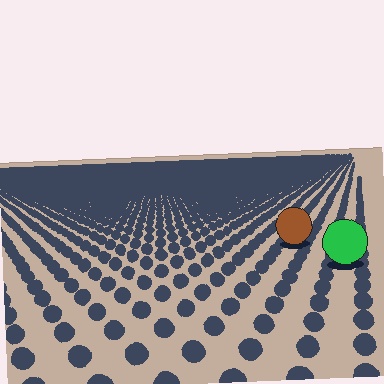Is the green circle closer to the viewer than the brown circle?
Yes. The green circle is closer — you can tell from the texture gradient: the ground texture is coarser near it.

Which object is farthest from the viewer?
The brown circle is farthest from the viewer. It appears smaller and the ground texture around it is denser.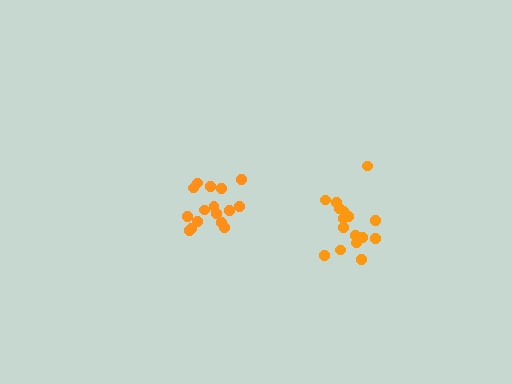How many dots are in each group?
Group 1: 16 dots, Group 2: 16 dots (32 total).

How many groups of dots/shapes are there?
There are 2 groups.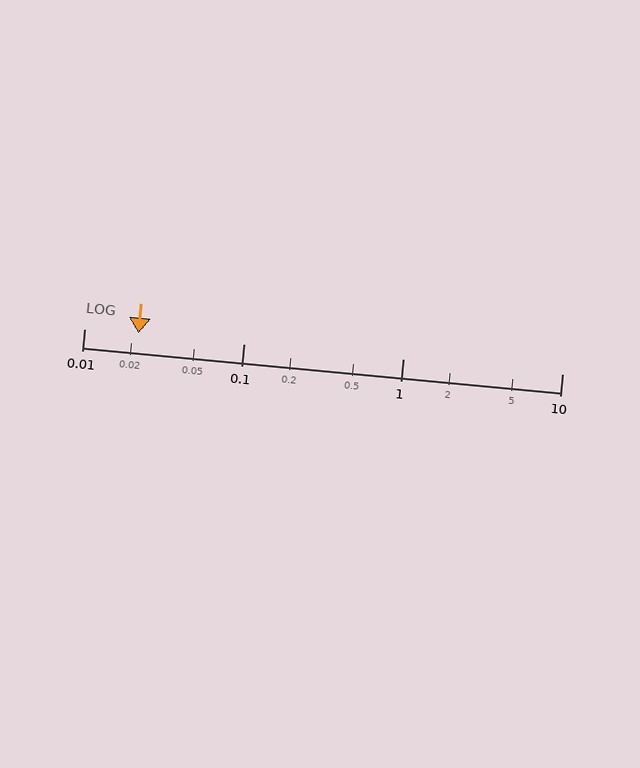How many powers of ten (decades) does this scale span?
The scale spans 3 decades, from 0.01 to 10.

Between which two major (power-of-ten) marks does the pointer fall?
The pointer is between 0.01 and 0.1.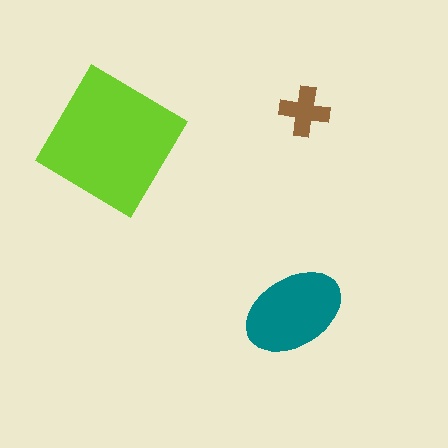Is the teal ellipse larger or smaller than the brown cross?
Larger.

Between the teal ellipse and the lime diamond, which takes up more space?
The lime diamond.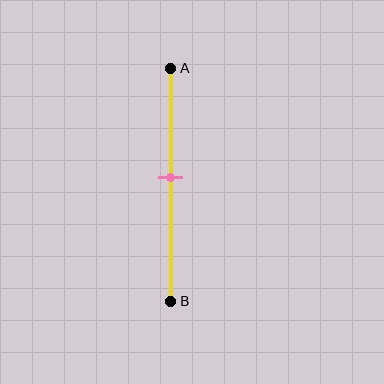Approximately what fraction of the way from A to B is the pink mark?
The pink mark is approximately 45% of the way from A to B.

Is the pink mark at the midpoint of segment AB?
No, the mark is at about 45% from A, not at the 50% midpoint.